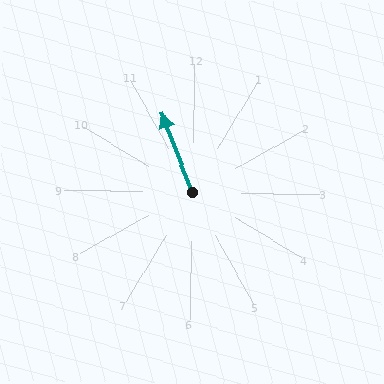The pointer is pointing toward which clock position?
Roughly 11 o'clock.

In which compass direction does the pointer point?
North.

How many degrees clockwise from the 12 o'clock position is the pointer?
Approximately 338 degrees.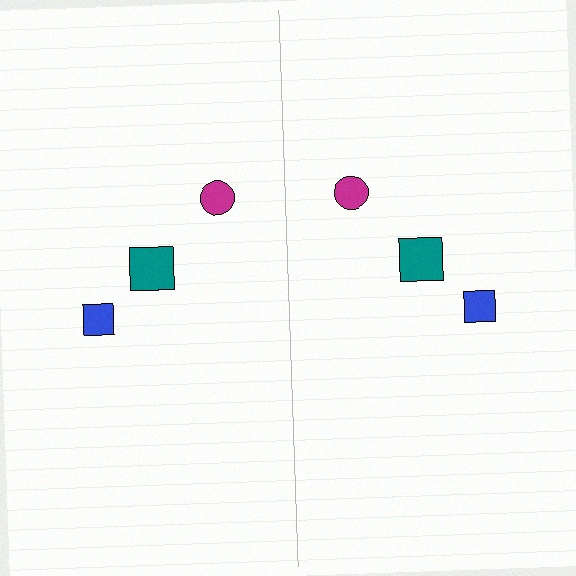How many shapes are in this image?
There are 6 shapes in this image.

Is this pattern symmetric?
Yes, this pattern has bilateral (reflection) symmetry.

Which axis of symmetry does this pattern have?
The pattern has a vertical axis of symmetry running through the center of the image.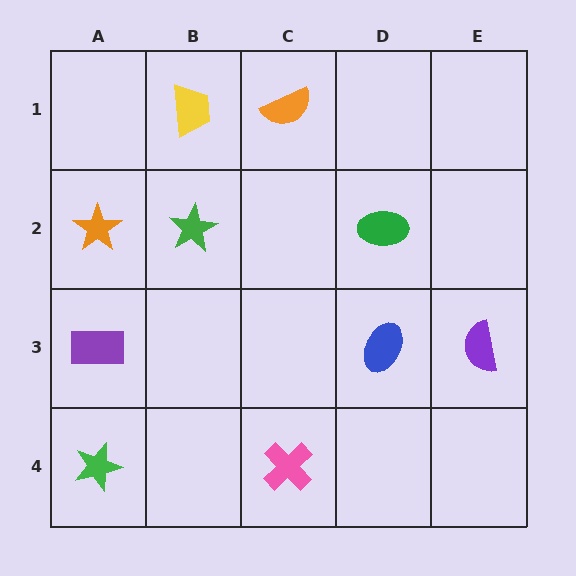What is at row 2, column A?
An orange star.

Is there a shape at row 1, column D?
No, that cell is empty.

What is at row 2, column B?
A green star.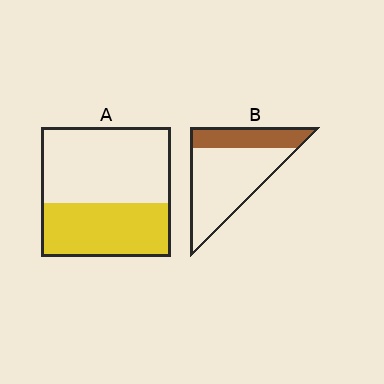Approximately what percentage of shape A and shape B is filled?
A is approximately 40% and B is approximately 30%.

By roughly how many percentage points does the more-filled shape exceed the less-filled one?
By roughly 10 percentage points (A over B).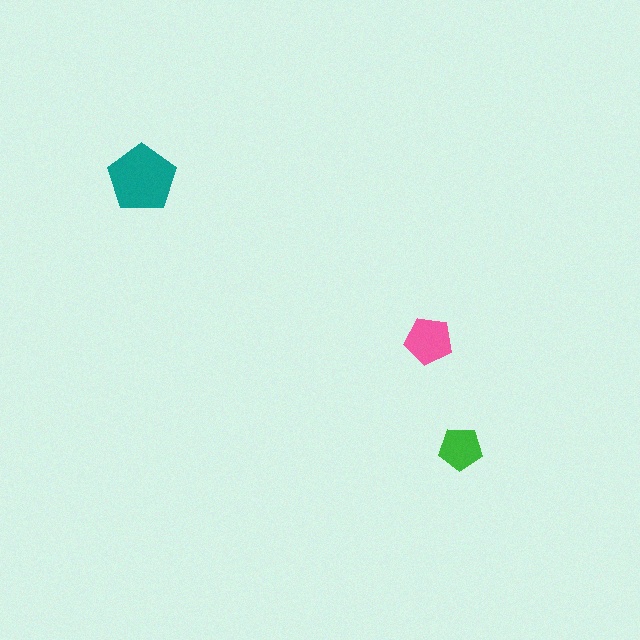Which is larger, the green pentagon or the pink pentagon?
The pink one.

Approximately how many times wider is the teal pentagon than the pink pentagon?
About 1.5 times wider.